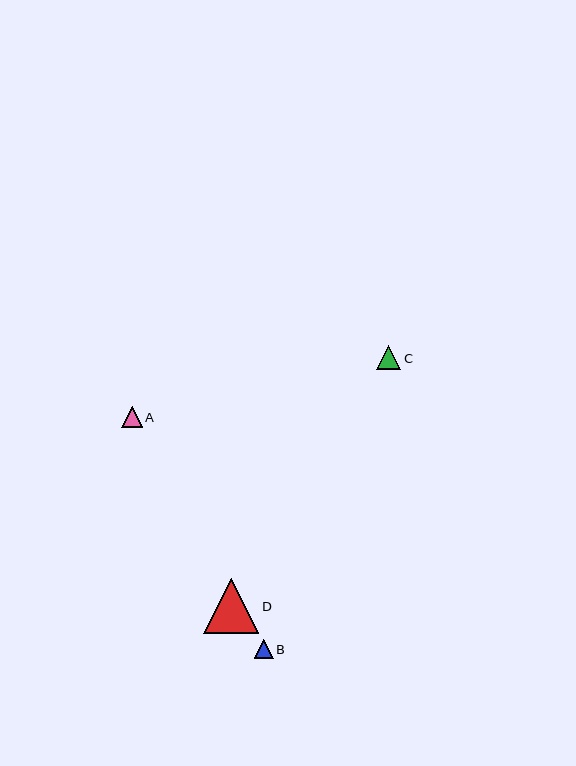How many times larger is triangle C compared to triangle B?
Triangle C is approximately 1.3 times the size of triangle B.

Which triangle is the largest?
Triangle D is the largest with a size of approximately 55 pixels.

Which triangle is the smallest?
Triangle B is the smallest with a size of approximately 19 pixels.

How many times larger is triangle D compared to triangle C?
Triangle D is approximately 2.3 times the size of triangle C.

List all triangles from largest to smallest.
From largest to smallest: D, C, A, B.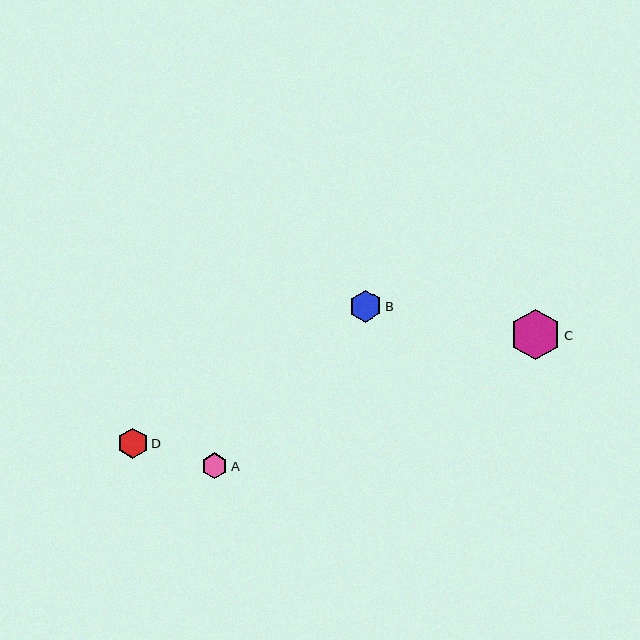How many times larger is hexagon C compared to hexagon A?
Hexagon C is approximately 2.0 times the size of hexagon A.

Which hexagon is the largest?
Hexagon C is the largest with a size of approximately 51 pixels.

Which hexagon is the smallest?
Hexagon A is the smallest with a size of approximately 26 pixels.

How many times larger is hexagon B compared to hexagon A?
Hexagon B is approximately 1.3 times the size of hexagon A.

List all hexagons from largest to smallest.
From largest to smallest: C, B, D, A.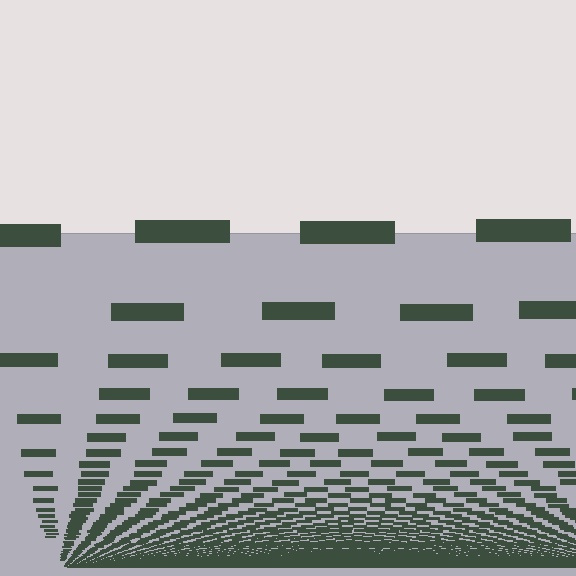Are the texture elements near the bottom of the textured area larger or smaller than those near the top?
Smaller. The gradient is inverted — elements near the bottom are smaller and denser.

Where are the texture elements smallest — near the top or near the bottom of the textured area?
Near the bottom.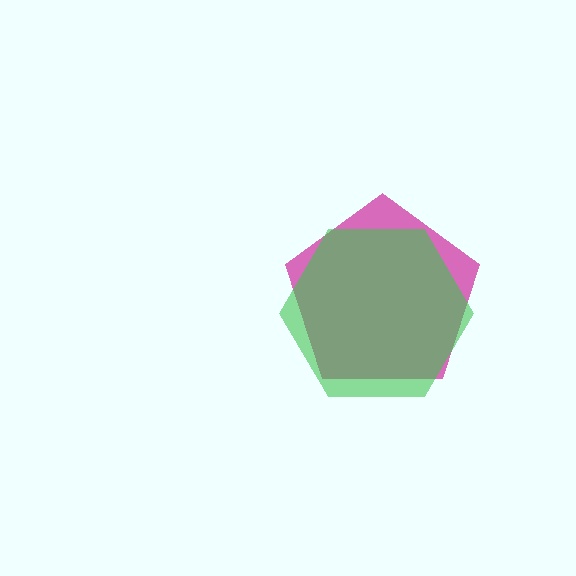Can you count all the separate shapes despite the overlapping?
Yes, there are 2 separate shapes.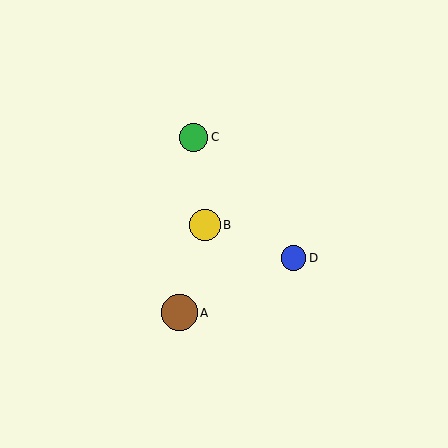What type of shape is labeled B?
Shape B is a yellow circle.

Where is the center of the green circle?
The center of the green circle is at (194, 137).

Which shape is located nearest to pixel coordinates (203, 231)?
The yellow circle (labeled B) at (205, 225) is nearest to that location.